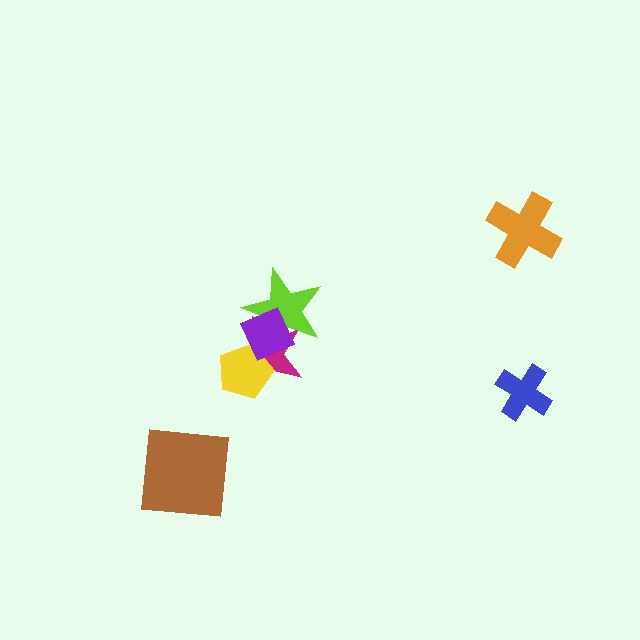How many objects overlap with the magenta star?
3 objects overlap with the magenta star.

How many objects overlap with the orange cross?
0 objects overlap with the orange cross.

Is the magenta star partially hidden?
Yes, it is partially covered by another shape.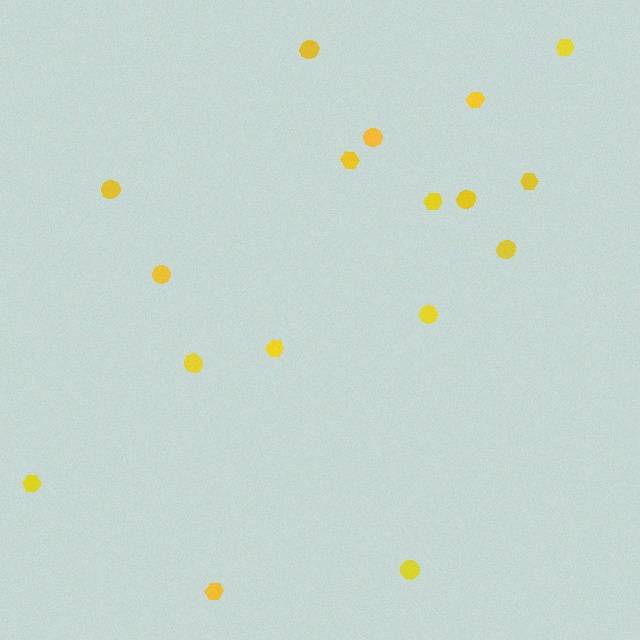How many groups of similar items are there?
There are 2 groups: one group of hexagons (8) and one group of circles (9).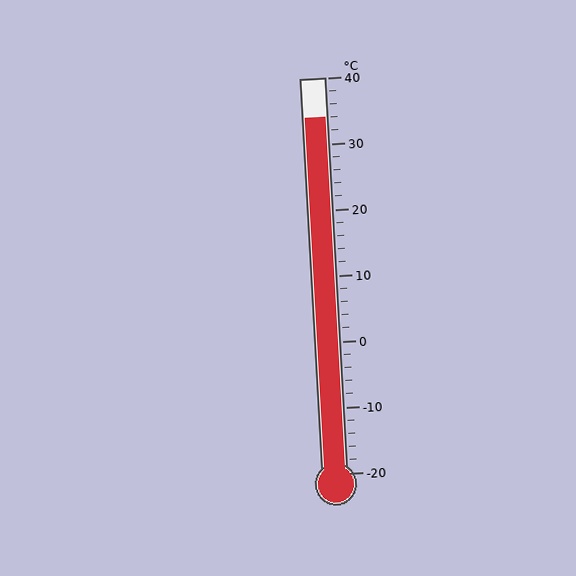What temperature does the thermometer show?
The thermometer shows approximately 34°C.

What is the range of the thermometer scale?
The thermometer scale ranges from -20°C to 40°C.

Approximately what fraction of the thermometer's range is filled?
The thermometer is filled to approximately 90% of its range.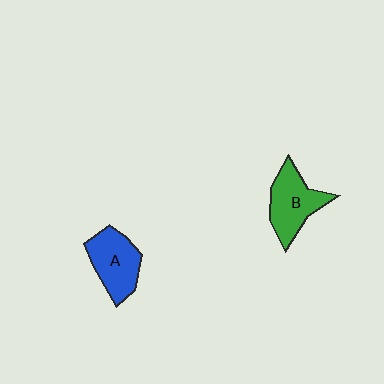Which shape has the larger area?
Shape B (green).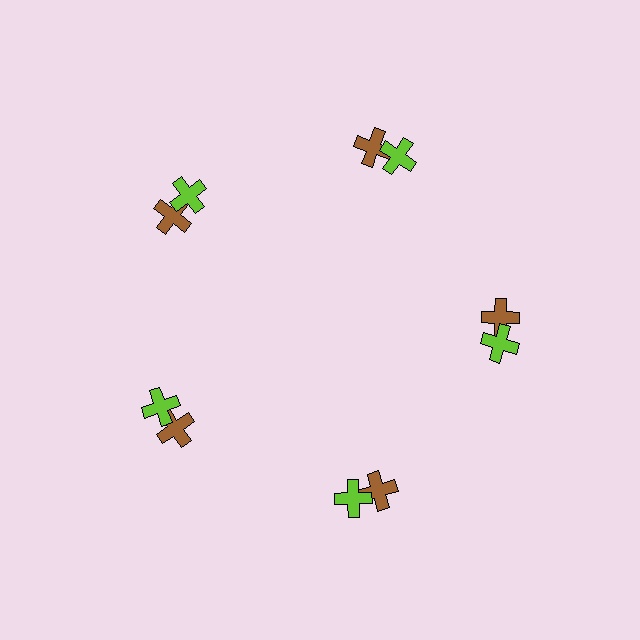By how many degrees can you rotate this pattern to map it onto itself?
The pattern maps onto itself every 72 degrees of rotation.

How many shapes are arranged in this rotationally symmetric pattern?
There are 10 shapes, arranged in 5 groups of 2.